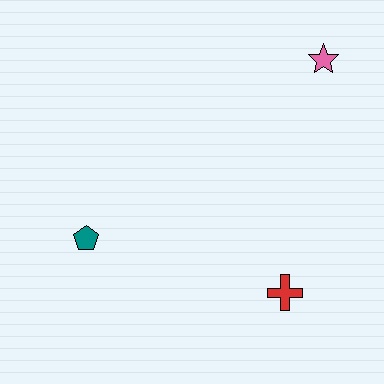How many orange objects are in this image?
There are no orange objects.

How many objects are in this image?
There are 3 objects.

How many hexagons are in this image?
There are no hexagons.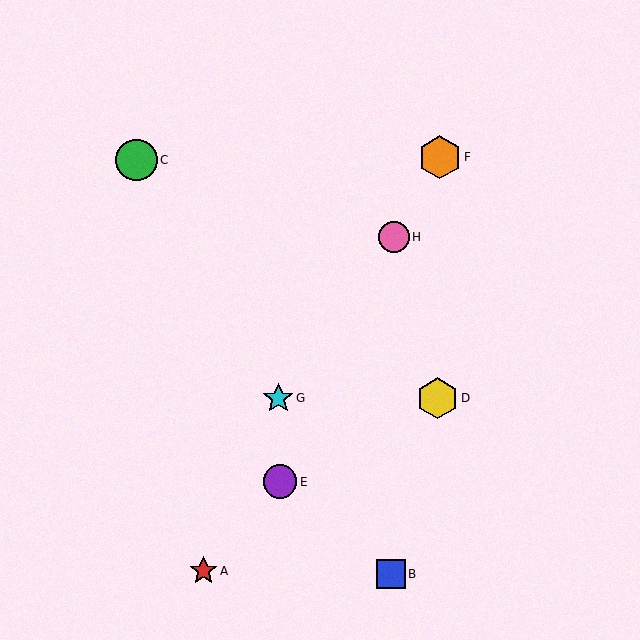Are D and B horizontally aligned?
No, D is at y≈398 and B is at y≈574.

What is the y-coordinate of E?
Object E is at y≈482.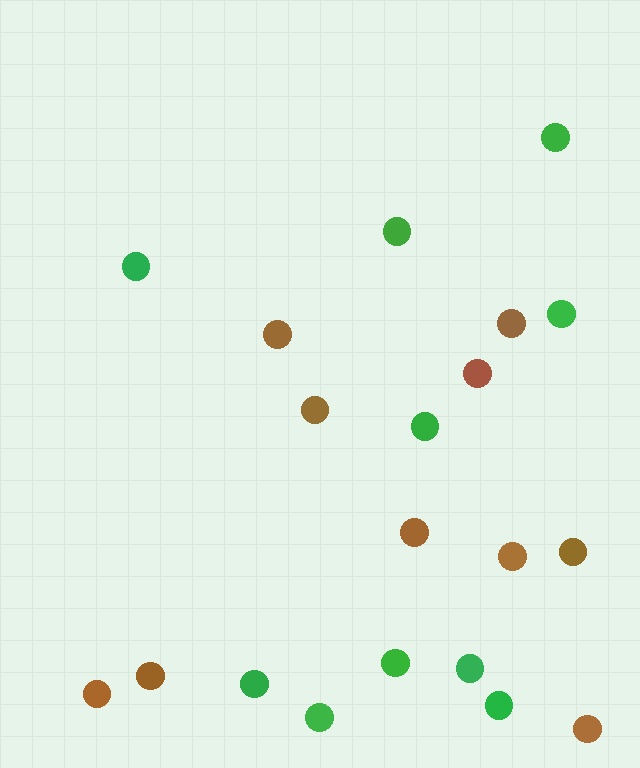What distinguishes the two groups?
There are 2 groups: one group of green circles (10) and one group of brown circles (10).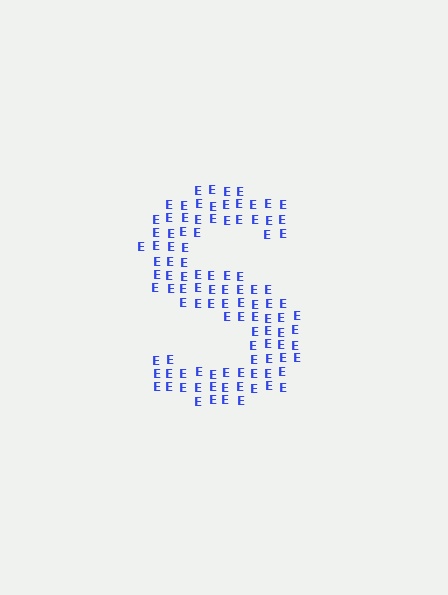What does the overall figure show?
The overall figure shows the letter S.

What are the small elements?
The small elements are letter E's.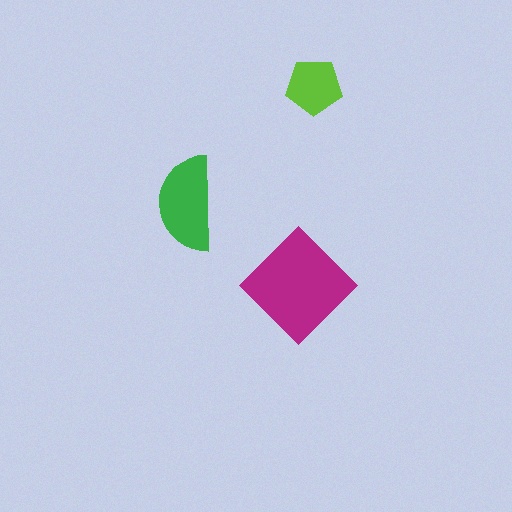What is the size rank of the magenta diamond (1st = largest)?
1st.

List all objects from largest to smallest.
The magenta diamond, the green semicircle, the lime pentagon.